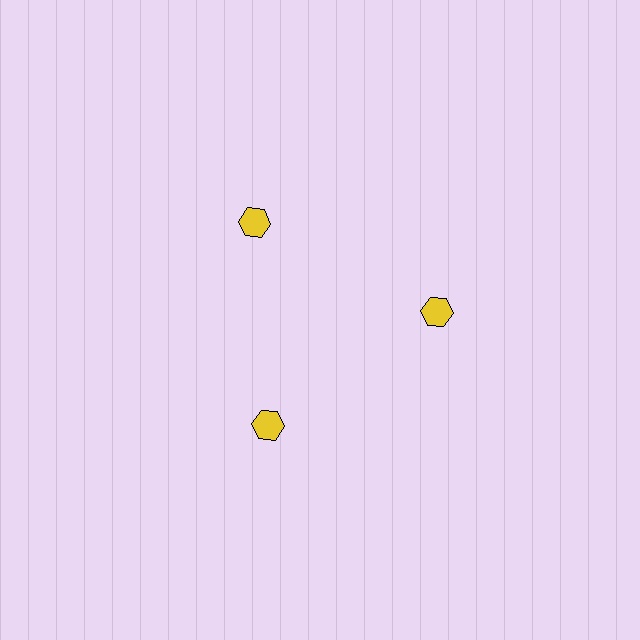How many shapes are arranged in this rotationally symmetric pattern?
There are 3 shapes, arranged in 3 groups of 1.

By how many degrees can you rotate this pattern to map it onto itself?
The pattern maps onto itself every 120 degrees of rotation.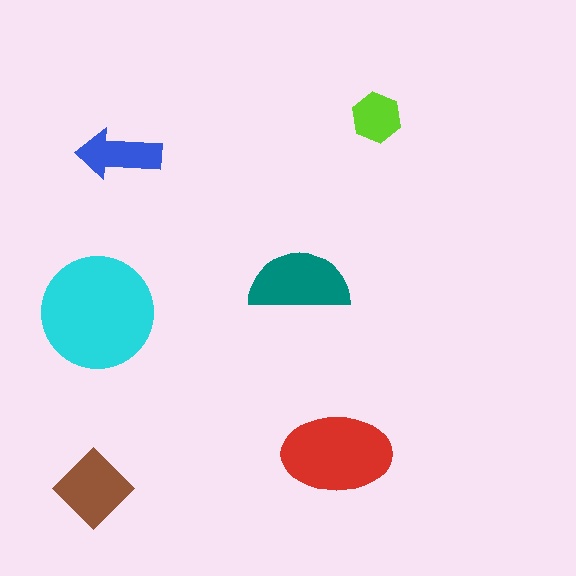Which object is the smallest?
The lime hexagon.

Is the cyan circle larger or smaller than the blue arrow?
Larger.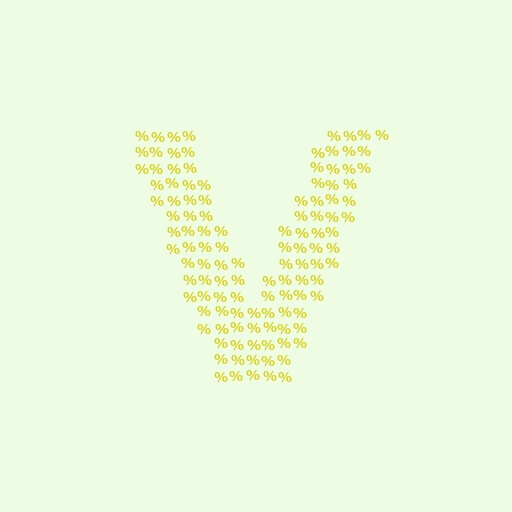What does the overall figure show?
The overall figure shows the letter V.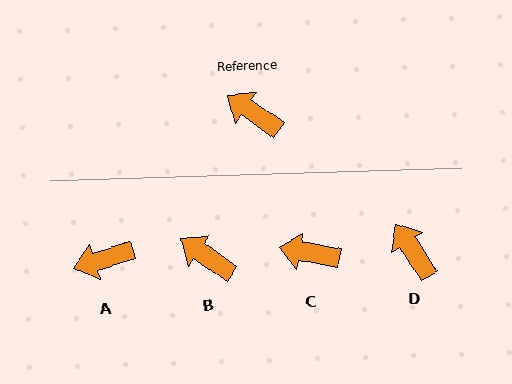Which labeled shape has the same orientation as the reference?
B.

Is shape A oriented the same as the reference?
No, it is off by about 52 degrees.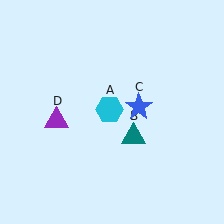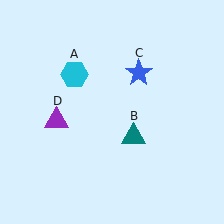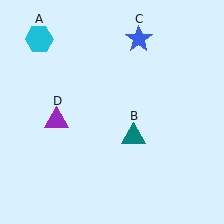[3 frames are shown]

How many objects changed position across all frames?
2 objects changed position: cyan hexagon (object A), blue star (object C).